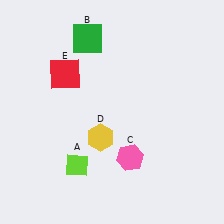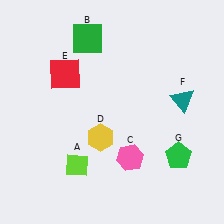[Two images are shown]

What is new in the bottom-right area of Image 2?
A green pentagon (G) was added in the bottom-right area of Image 2.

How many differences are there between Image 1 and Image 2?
There are 2 differences between the two images.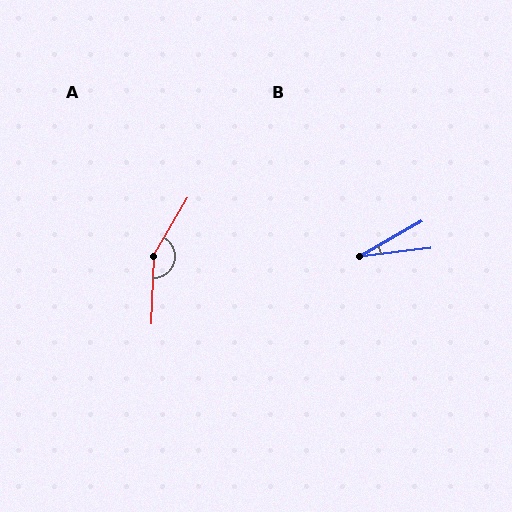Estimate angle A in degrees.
Approximately 152 degrees.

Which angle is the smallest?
B, at approximately 23 degrees.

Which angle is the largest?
A, at approximately 152 degrees.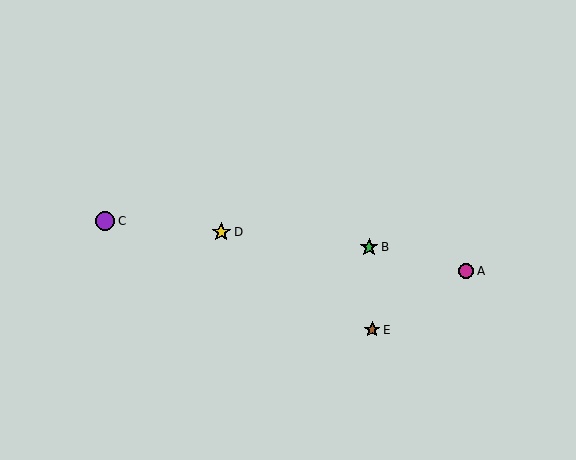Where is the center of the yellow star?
The center of the yellow star is at (221, 232).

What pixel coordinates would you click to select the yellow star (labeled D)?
Click at (221, 232) to select the yellow star D.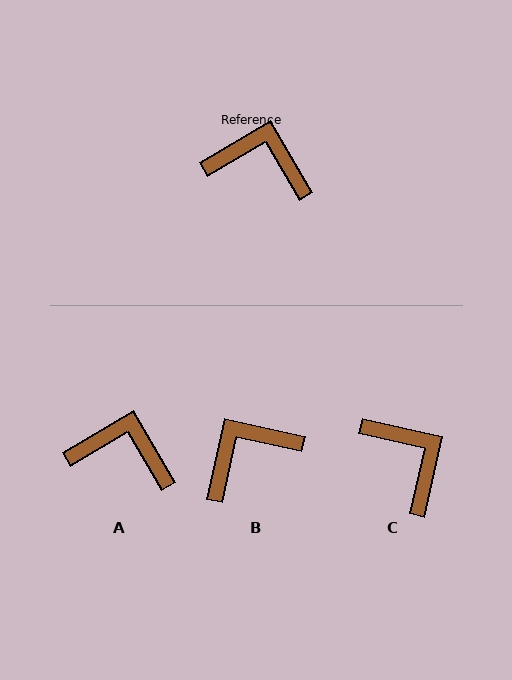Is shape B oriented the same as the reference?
No, it is off by about 47 degrees.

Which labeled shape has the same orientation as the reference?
A.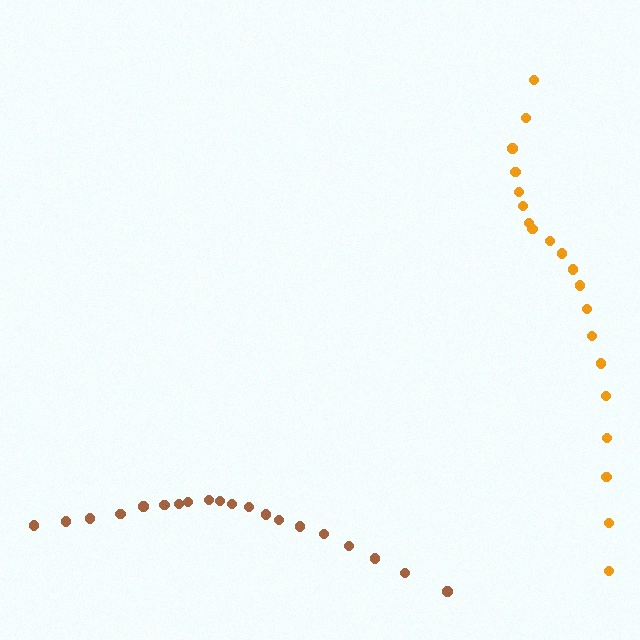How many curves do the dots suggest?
There are 2 distinct paths.